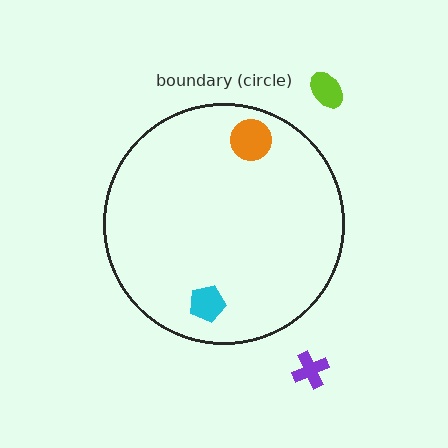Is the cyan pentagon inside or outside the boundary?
Inside.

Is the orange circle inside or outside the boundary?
Inside.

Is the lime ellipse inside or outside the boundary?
Outside.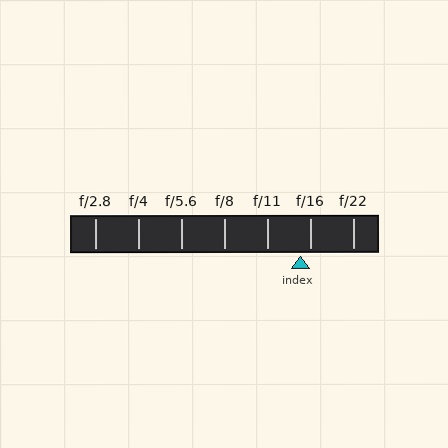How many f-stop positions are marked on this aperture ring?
There are 7 f-stop positions marked.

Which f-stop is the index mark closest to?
The index mark is closest to f/16.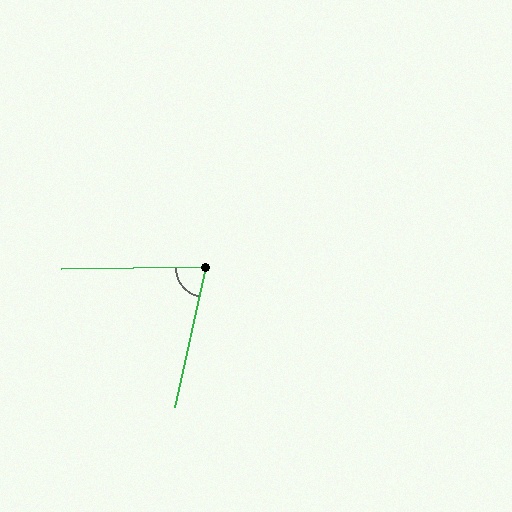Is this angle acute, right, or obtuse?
It is acute.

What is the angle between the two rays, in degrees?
Approximately 77 degrees.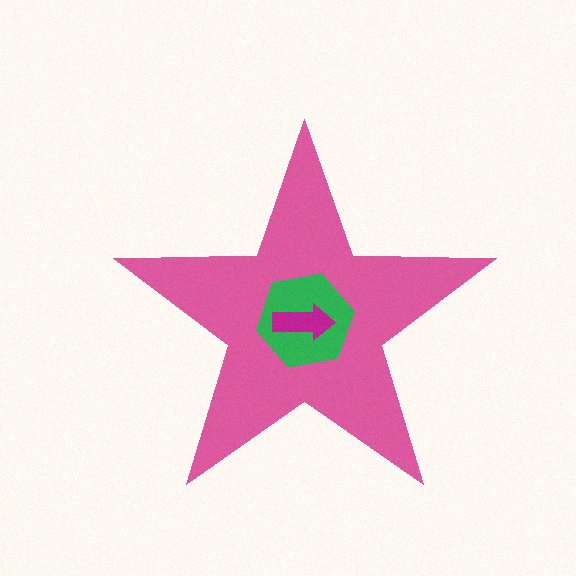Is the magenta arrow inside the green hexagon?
Yes.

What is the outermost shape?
The pink star.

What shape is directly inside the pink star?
The green hexagon.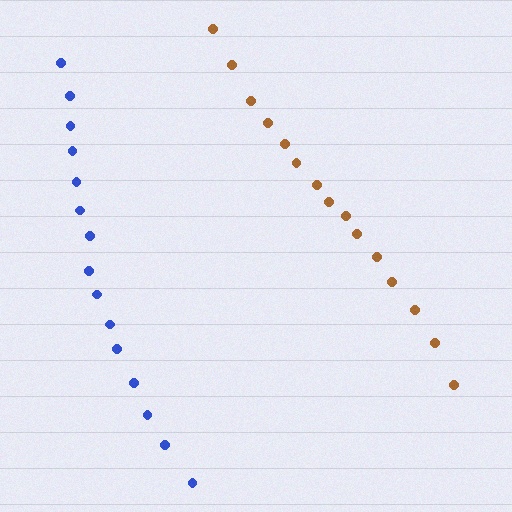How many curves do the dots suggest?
There are 2 distinct paths.